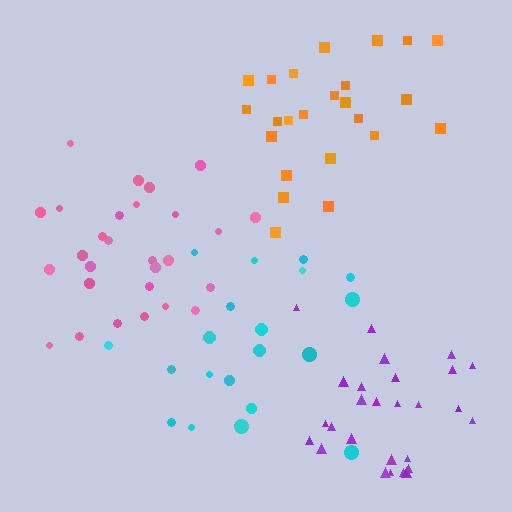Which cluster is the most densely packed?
Purple.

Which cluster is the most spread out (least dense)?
Cyan.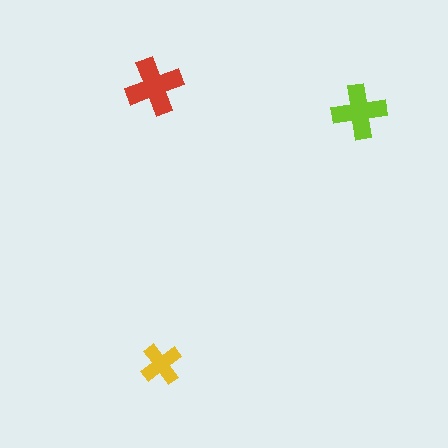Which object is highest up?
The red cross is topmost.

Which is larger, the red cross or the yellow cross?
The red one.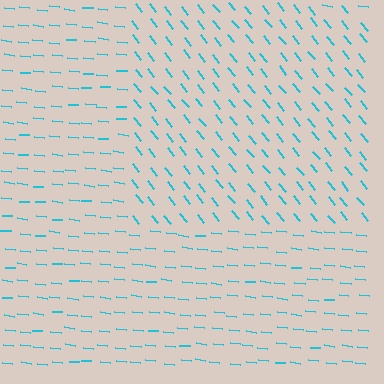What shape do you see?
I see a rectangle.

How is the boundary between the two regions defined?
The boundary is defined purely by a change in line orientation (approximately 45 degrees difference). All lines are the same color and thickness.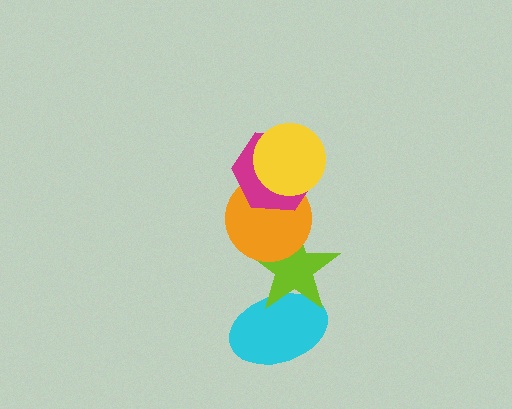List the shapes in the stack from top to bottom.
From top to bottom: the yellow circle, the magenta hexagon, the orange circle, the lime star, the cyan ellipse.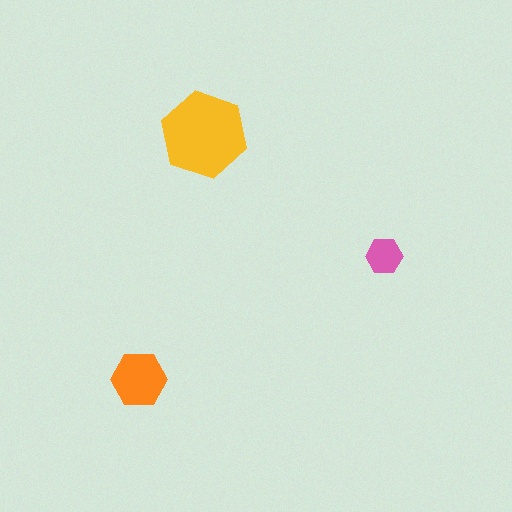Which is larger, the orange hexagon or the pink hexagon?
The orange one.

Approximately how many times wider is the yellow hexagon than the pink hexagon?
About 2.5 times wider.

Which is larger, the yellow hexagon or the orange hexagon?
The yellow one.